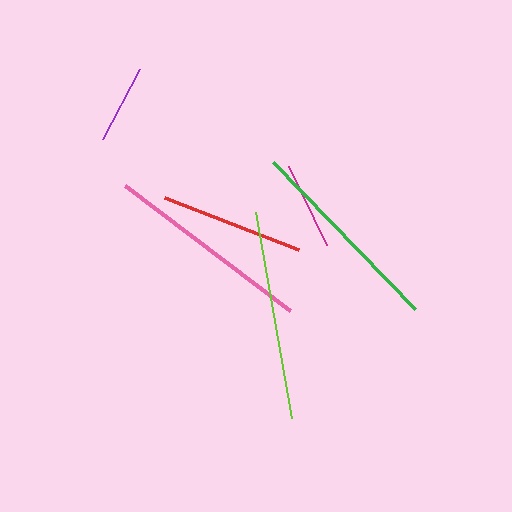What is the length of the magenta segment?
The magenta segment is approximately 88 pixels long.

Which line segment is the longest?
The lime line is the longest at approximately 209 pixels.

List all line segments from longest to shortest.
From longest to shortest: lime, pink, green, red, magenta, purple.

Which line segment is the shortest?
The purple line is the shortest at approximately 79 pixels.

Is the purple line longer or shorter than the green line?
The green line is longer than the purple line.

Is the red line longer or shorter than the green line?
The green line is longer than the red line.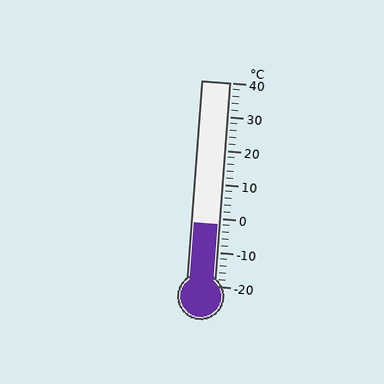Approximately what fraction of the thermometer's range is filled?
The thermometer is filled to approximately 30% of its range.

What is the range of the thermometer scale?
The thermometer scale ranges from -20°C to 40°C.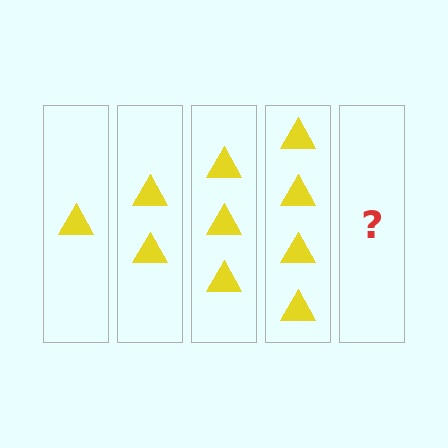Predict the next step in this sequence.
The next step is 5 triangles.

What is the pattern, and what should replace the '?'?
The pattern is that each step adds one more triangle. The '?' should be 5 triangles.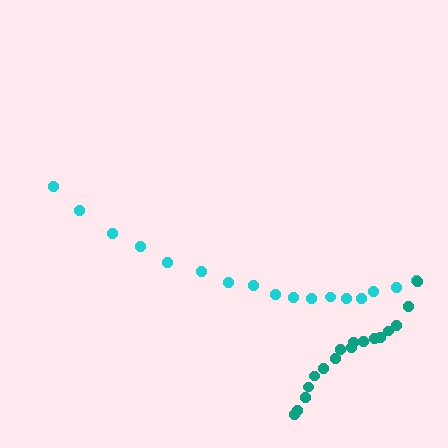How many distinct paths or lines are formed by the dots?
There are 2 distinct paths.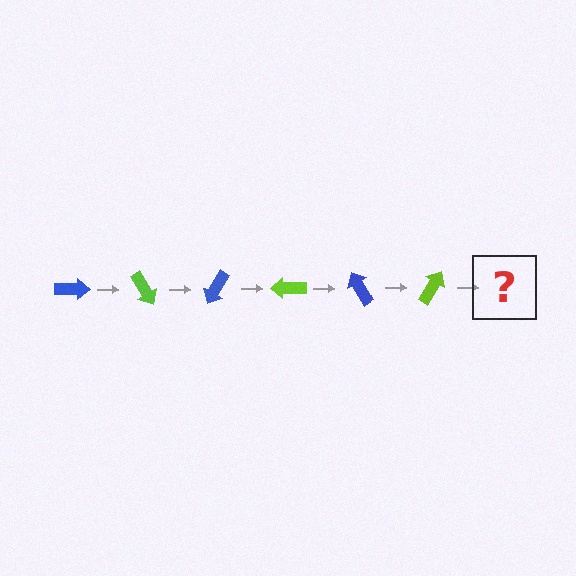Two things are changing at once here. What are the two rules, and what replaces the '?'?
The two rules are that it rotates 60 degrees each step and the color cycles through blue and lime. The '?' should be a blue arrow, rotated 360 degrees from the start.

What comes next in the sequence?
The next element should be a blue arrow, rotated 360 degrees from the start.